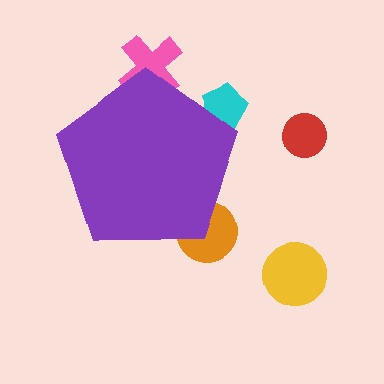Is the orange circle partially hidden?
Yes, the orange circle is partially hidden behind the purple pentagon.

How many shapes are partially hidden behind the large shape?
3 shapes are partially hidden.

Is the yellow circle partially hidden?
No, the yellow circle is fully visible.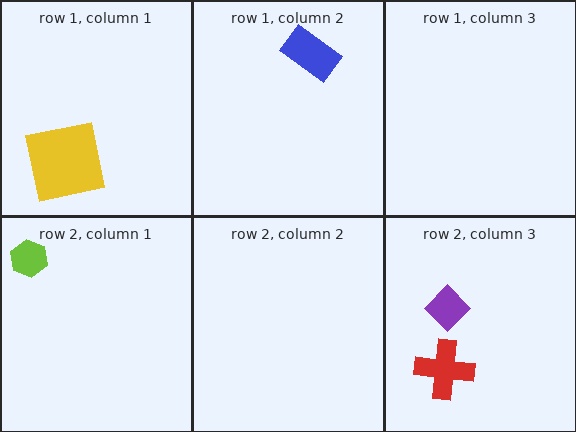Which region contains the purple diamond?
The row 2, column 3 region.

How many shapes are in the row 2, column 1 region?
1.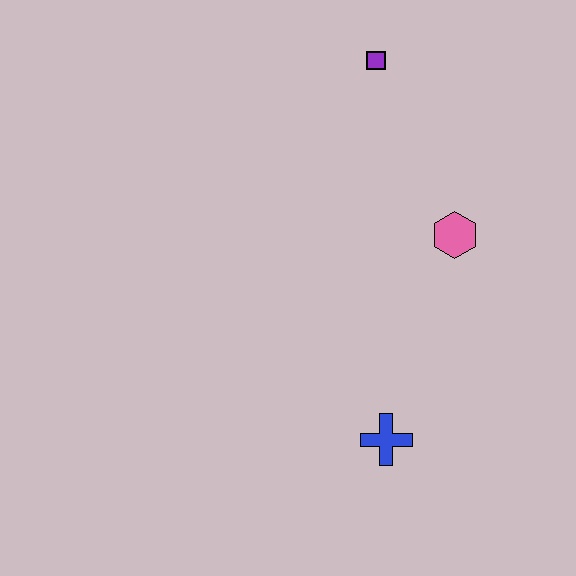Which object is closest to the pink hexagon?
The purple square is closest to the pink hexagon.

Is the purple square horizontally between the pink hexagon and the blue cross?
No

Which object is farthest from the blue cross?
The purple square is farthest from the blue cross.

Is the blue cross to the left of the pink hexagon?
Yes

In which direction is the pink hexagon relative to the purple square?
The pink hexagon is below the purple square.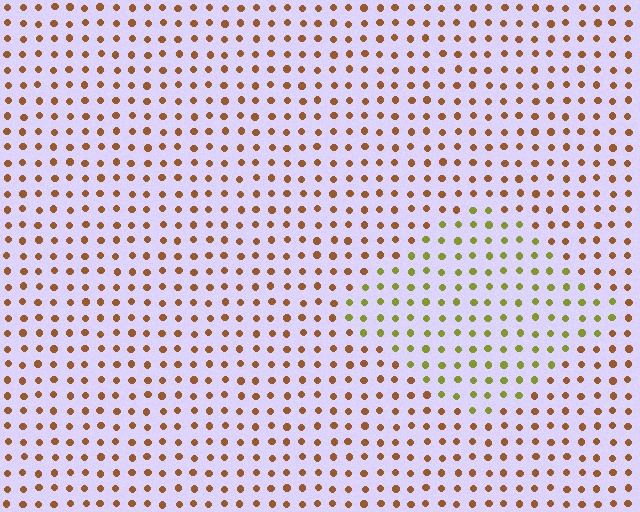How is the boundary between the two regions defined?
The boundary is defined purely by a slight shift in hue (about 47 degrees). Spacing, size, and orientation are identical on both sides.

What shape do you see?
I see a diamond.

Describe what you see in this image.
The image is filled with small brown elements in a uniform arrangement. A diamond-shaped region is visible where the elements are tinted to a slightly different hue, forming a subtle color boundary.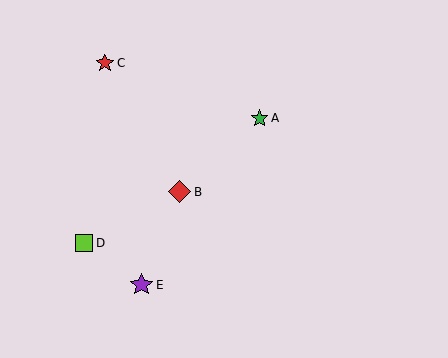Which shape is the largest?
The purple star (labeled E) is the largest.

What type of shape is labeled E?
Shape E is a purple star.